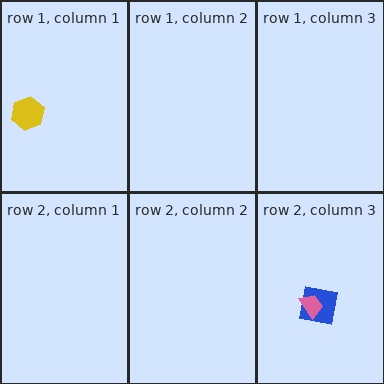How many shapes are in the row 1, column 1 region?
1.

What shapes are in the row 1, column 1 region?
The yellow hexagon.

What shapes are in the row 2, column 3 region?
The blue square, the pink trapezoid.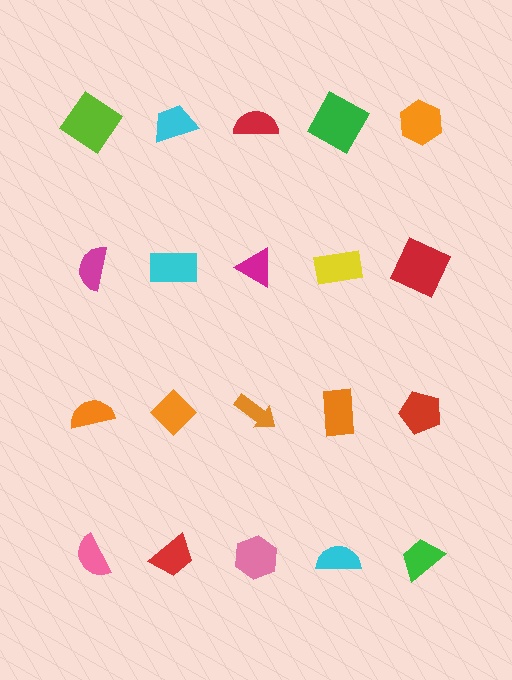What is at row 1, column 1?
A lime diamond.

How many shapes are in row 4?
5 shapes.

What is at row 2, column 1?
A magenta semicircle.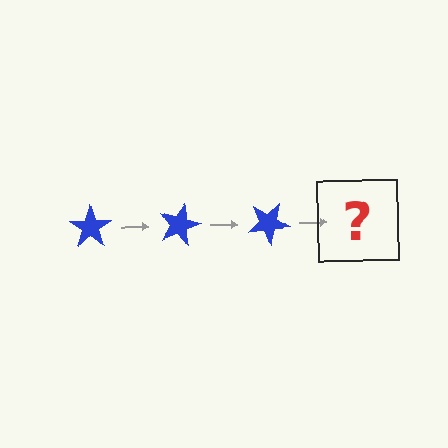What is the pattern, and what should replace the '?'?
The pattern is that the star rotates 15 degrees each step. The '?' should be a blue star rotated 45 degrees.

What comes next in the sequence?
The next element should be a blue star rotated 45 degrees.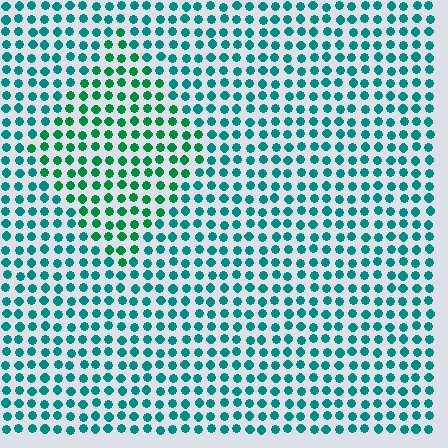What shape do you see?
I see a diamond.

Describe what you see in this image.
The image is filled with small teal elements in a uniform arrangement. A diamond-shaped region is visible where the elements are tinted to a slightly different hue, forming a subtle color boundary.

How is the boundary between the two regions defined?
The boundary is defined purely by a slight shift in hue (about 29 degrees). Spacing, size, and orientation are identical on both sides.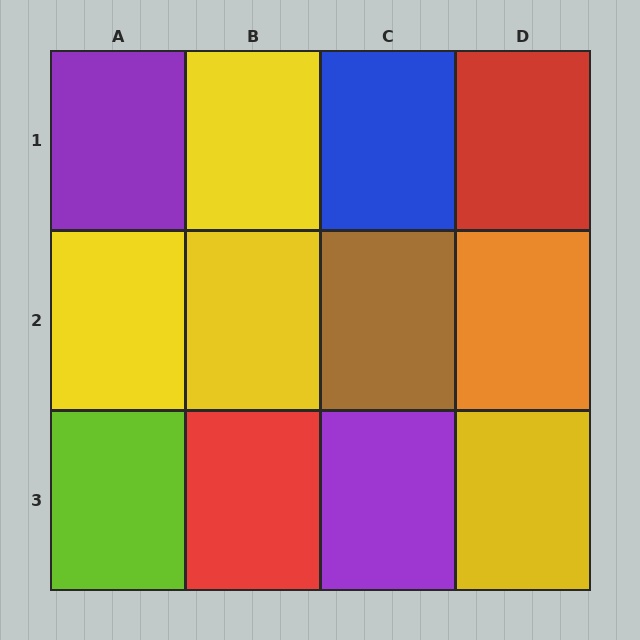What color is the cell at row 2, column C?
Brown.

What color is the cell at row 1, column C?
Blue.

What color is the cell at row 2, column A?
Yellow.